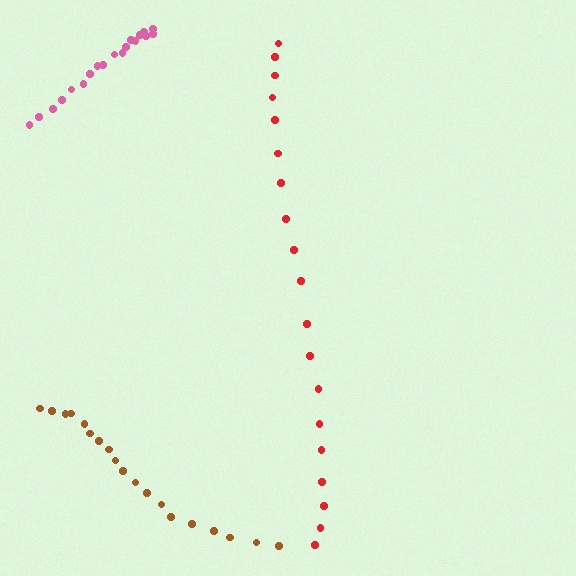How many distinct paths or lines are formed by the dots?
There are 3 distinct paths.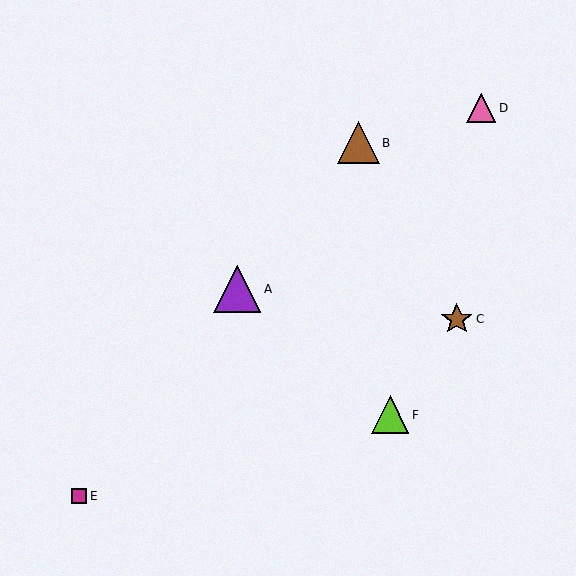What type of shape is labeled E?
Shape E is a magenta square.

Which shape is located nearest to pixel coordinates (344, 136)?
The brown triangle (labeled B) at (358, 143) is nearest to that location.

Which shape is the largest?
The purple triangle (labeled A) is the largest.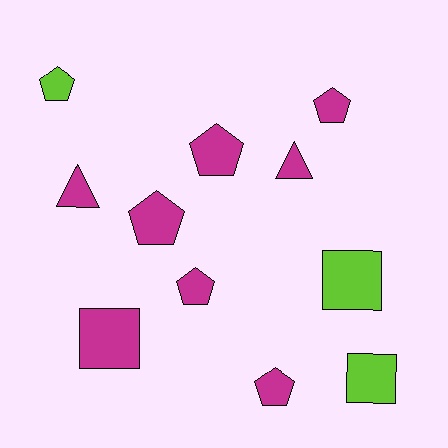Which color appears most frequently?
Magenta, with 8 objects.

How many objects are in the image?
There are 11 objects.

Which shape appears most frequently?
Pentagon, with 6 objects.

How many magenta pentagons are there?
There are 5 magenta pentagons.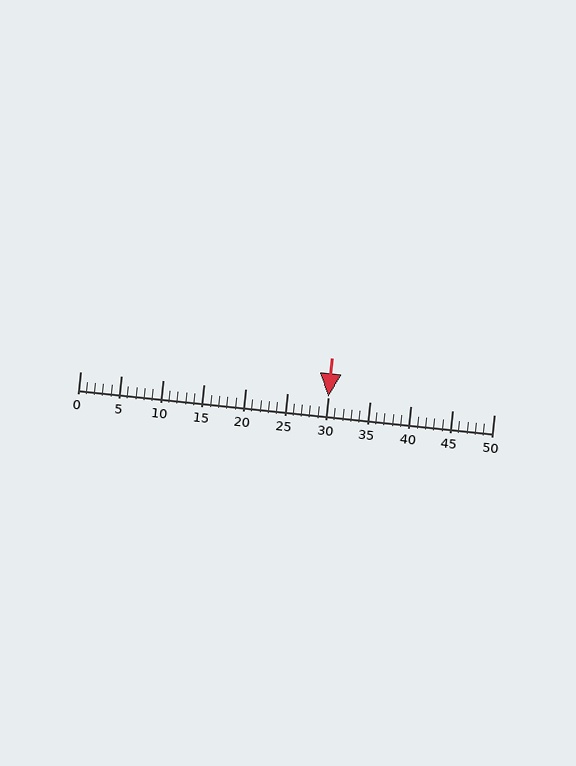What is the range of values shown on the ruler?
The ruler shows values from 0 to 50.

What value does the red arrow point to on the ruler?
The red arrow points to approximately 30.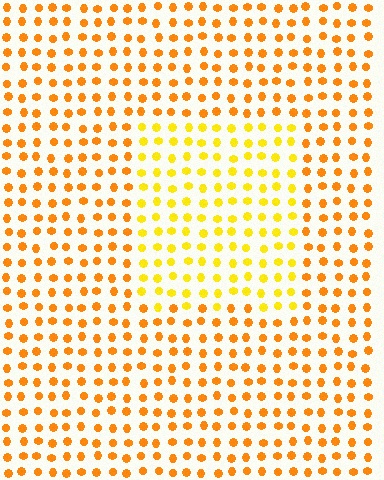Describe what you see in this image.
The image is filled with small orange elements in a uniform arrangement. A rectangle-shaped region is visible where the elements are tinted to a slightly different hue, forming a subtle color boundary.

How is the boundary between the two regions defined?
The boundary is defined purely by a slight shift in hue (about 25 degrees). Spacing, size, and orientation are identical on both sides.